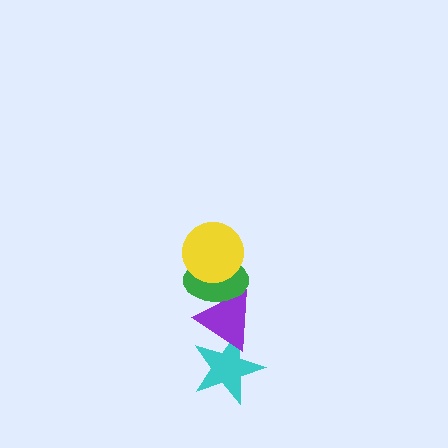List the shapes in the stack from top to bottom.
From top to bottom: the yellow circle, the green ellipse, the purple triangle, the cyan star.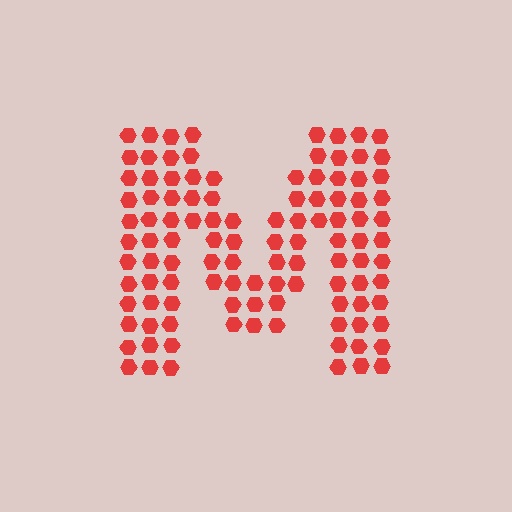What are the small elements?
The small elements are hexagons.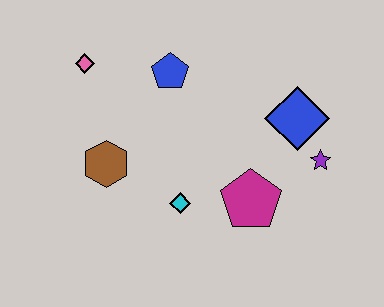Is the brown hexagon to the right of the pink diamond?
Yes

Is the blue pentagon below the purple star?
No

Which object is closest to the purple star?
The blue diamond is closest to the purple star.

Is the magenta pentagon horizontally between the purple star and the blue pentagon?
Yes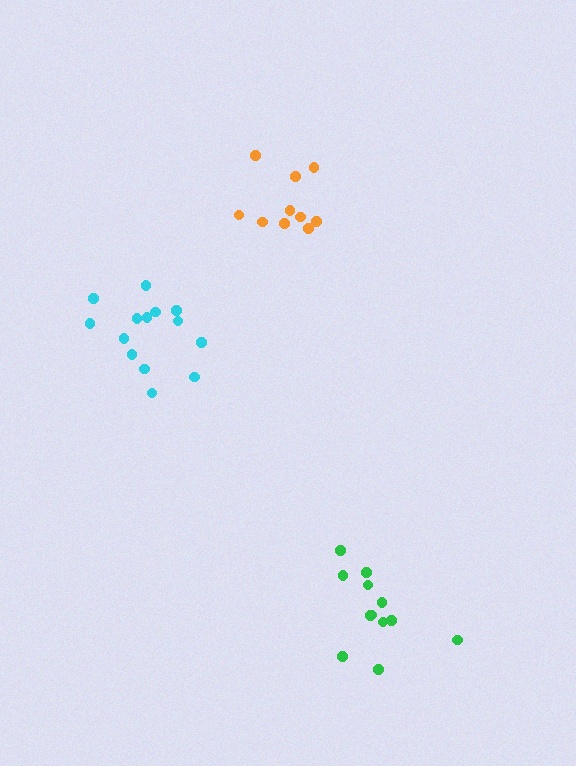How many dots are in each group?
Group 1: 14 dots, Group 2: 10 dots, Group 3: 12 dots (36 total).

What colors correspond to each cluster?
The clusters are colored: cyan, orange, green.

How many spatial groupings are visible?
There are 3 spatial groupings.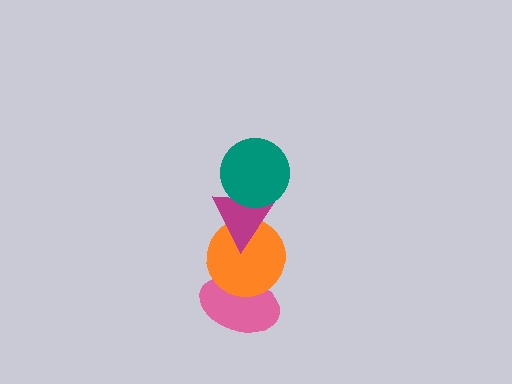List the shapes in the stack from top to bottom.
From top to bottom: the teal circle, the magenta triangle, the orange circle, the pink ellipse.